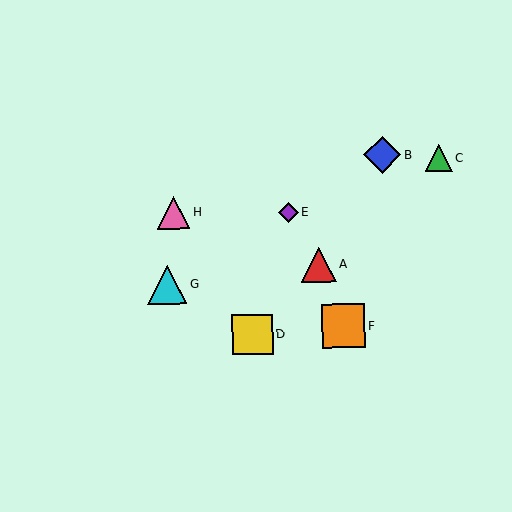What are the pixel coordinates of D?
Object D is at (253, 334).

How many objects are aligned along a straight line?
3 objects (B, E, G) are aligned along a straight line.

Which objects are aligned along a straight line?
Objects B, E, G are aligned along a straight line.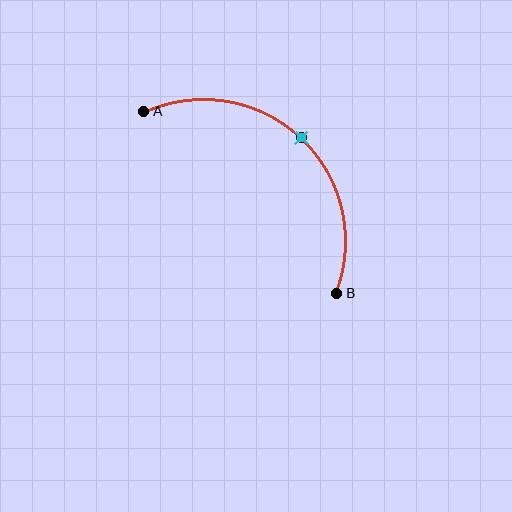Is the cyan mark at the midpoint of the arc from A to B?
Yes. The cyan mark lies on the arc at equal arc-length from both A and B — it is the arc midpoint.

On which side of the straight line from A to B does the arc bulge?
The arc bulges above and to the right of the straight line connecting A and B.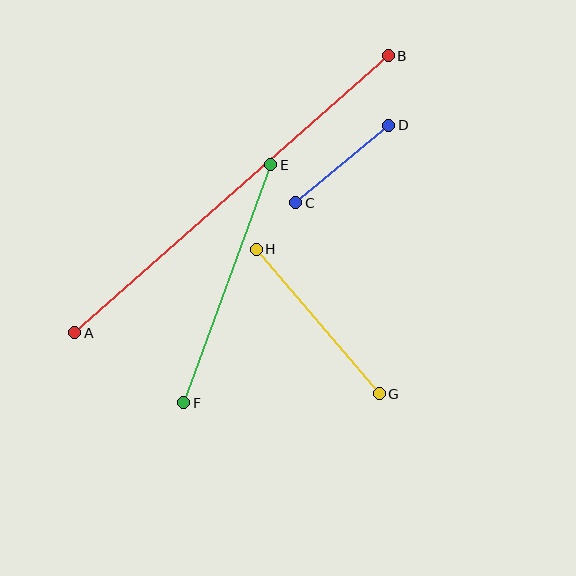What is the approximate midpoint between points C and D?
The midpoint is at approximately (342, 164) pixels.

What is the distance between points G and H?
The distance is approximately 190 pixels.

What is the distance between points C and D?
The distance is approximately 121 pixels.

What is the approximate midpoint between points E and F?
The midpoint is at approximately (227, 284) pixels.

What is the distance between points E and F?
The distance is approximately 254 pixels.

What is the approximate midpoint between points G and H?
The midpoint is at approximately (318, 322) pixels.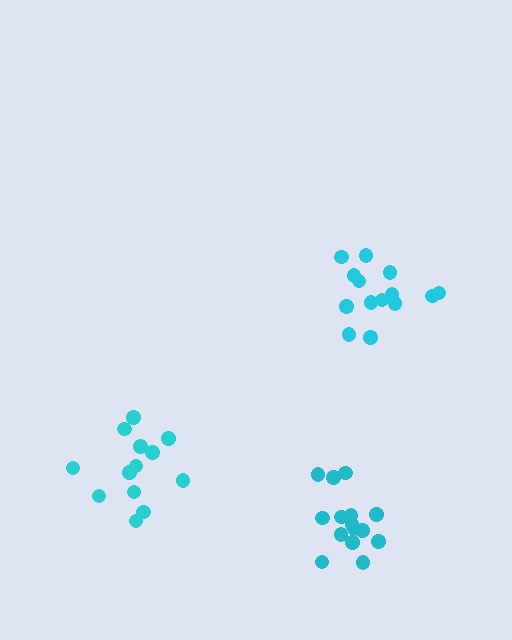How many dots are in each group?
Group 1: 13 dots, Group 2: 15 dots, Group 3: 14 dots (42 total).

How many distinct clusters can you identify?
There are 3 distinct clusters.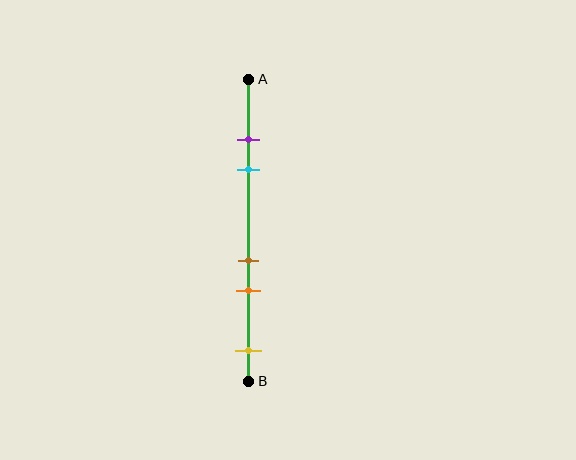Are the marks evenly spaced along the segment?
No, the marks are not evenly spaced.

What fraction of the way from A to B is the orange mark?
The orange mark is approximately 70% (0.7) of the way from A to B.